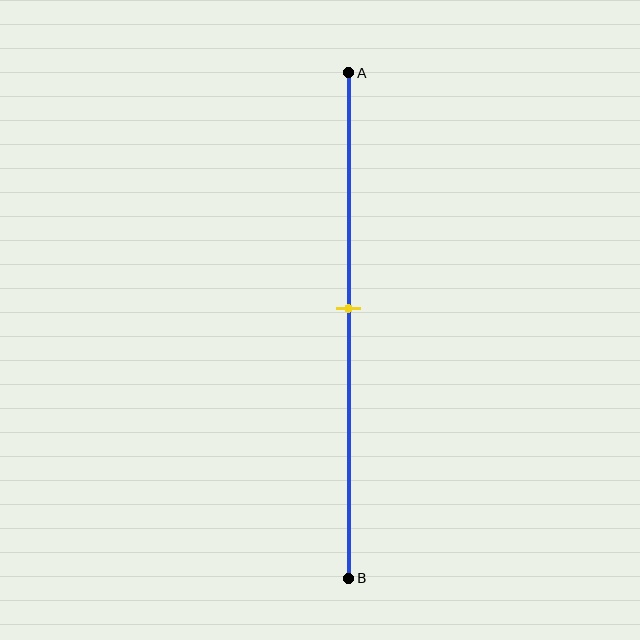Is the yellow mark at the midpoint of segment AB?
No, the mark is at about 45% from A, not at the 50% midpoint.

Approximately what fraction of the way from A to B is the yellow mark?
The yellow mark is approximately 45% of the way from A to B.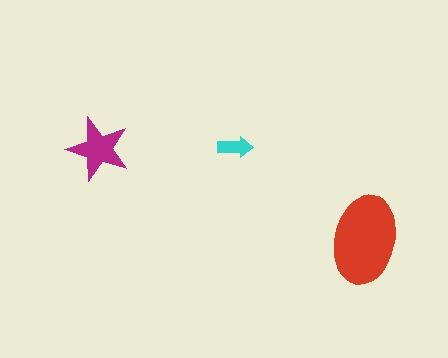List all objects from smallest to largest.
The cyan arrow, the magenta star, the red ellipse.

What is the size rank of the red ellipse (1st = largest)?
1st.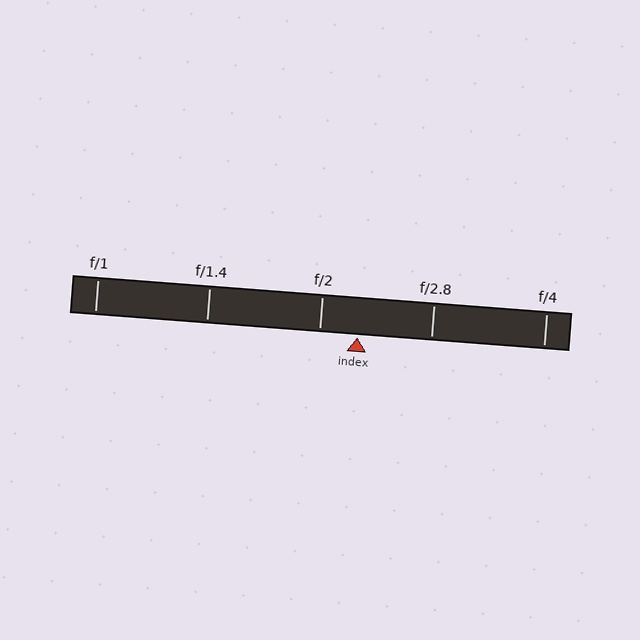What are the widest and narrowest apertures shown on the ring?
The widest aperture shown is f/1 and the narrowest is f/4.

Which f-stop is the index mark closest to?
The index mark is closest to f/2.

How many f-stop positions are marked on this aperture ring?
There are 5 f-stop positions marked.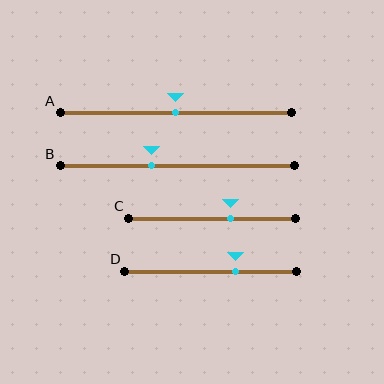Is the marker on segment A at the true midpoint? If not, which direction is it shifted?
Yes, the marker on segment A is at the true midpoint.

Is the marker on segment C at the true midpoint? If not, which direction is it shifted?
No, the marker on segment C is shifted to the right by about 11% of the segment length.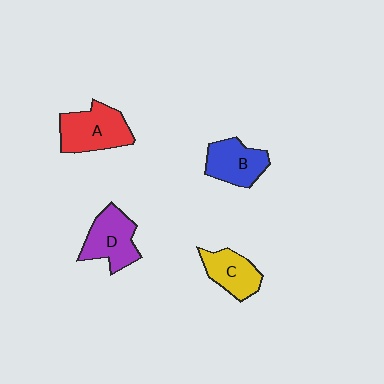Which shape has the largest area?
Shape A (red).